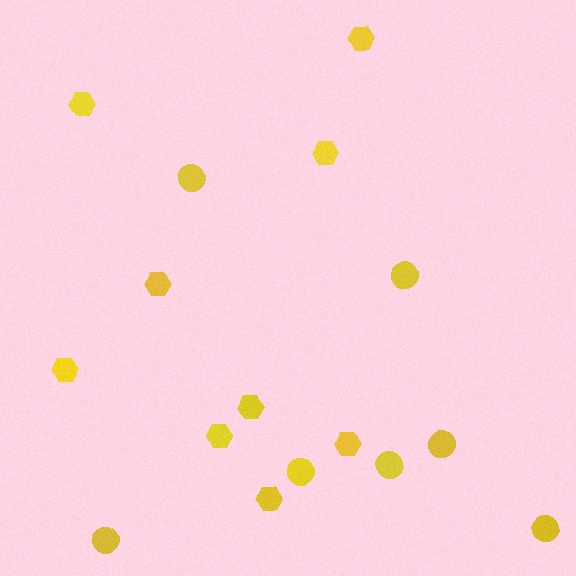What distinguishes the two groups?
There are 2 groups: one group of circles (7) and one group of hexagons (9).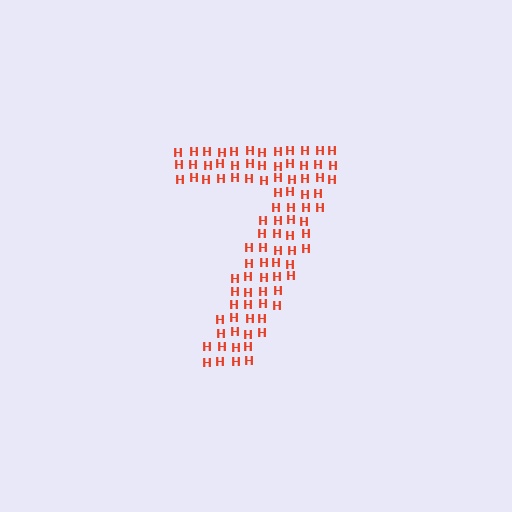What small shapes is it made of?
It is made of small letter H's.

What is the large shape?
The large shape is the digit 7.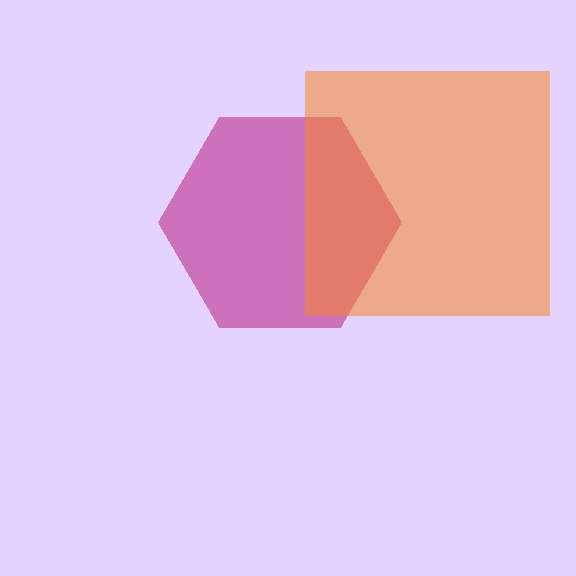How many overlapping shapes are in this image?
There are 2 overlapping shapes in the image.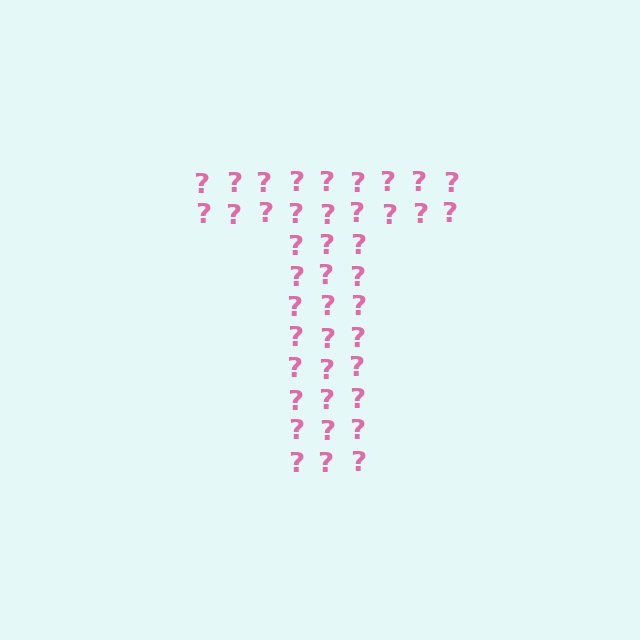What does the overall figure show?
The overall figure shows the letter T.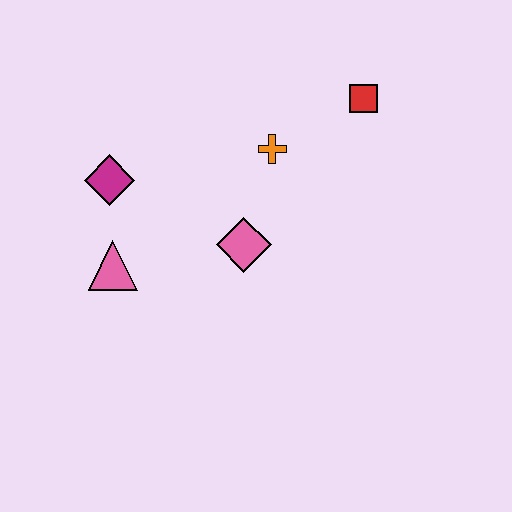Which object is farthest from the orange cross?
The pink triangle is farthest from the orange cross.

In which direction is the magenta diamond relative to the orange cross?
The magenta diamond is to the left of the orange cross.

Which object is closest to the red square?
The orange cross is closest to the red square.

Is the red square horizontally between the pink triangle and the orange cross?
No